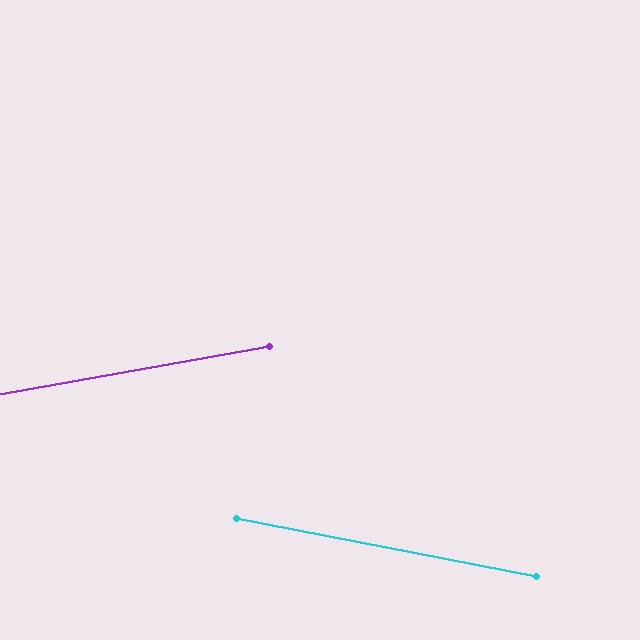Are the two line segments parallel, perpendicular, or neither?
Neither parallel nor perpendicular — they differ by about 21°.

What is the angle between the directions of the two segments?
Approximately 21 degrees.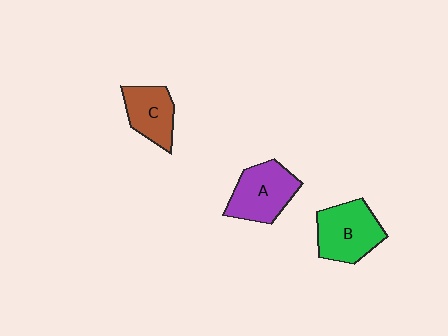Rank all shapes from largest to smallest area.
From largest to smallest: B (green), A (purple), C (brown).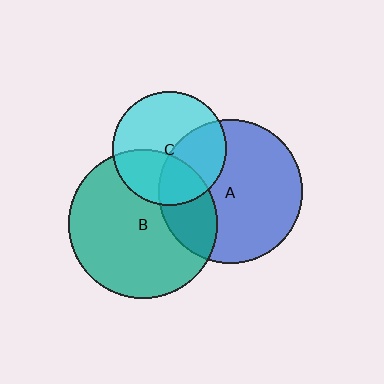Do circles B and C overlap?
Yes.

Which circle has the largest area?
Circle B (teal).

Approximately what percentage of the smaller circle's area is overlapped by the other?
Approximately 35%.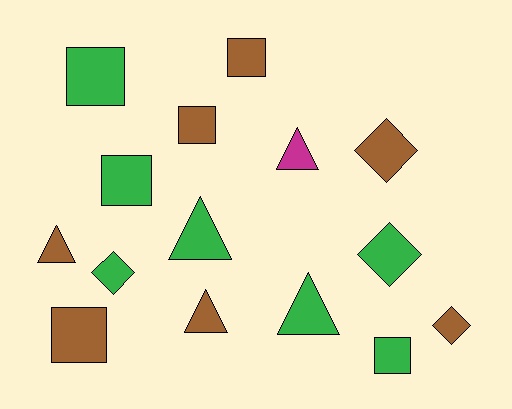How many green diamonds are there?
There are 2 green diamonds.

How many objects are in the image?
There are 15 objects.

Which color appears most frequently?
Brown, with 7 objects.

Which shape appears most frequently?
Square, with 6 objects.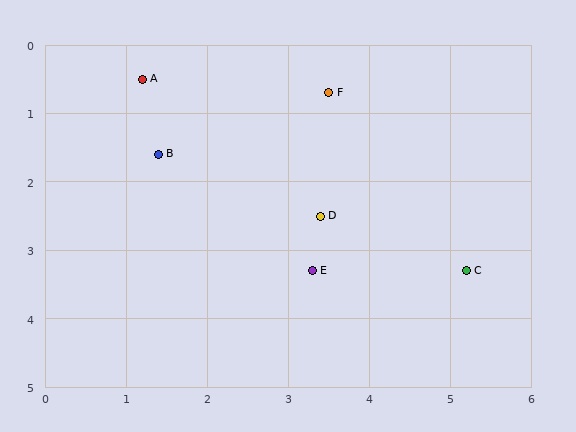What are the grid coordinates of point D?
Point D is at approximately (3.4, 2.5).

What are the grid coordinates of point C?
Point C is at approximately (5.2, 3.3).